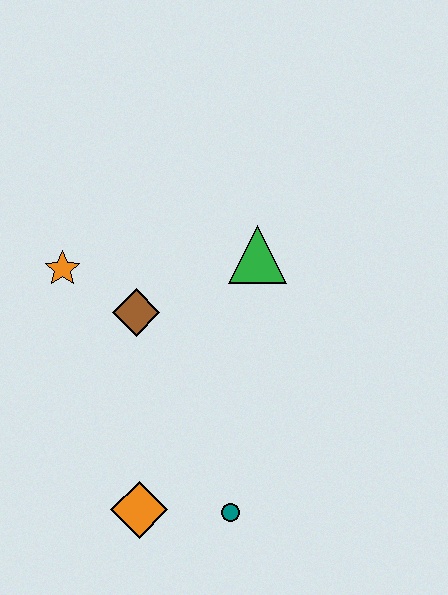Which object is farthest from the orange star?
The teal circle is farthest from the orange star.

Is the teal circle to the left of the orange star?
No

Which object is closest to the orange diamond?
The teal circle is closest to the orange diamond.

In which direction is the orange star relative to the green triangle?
The orange star is to the left of the green triangle.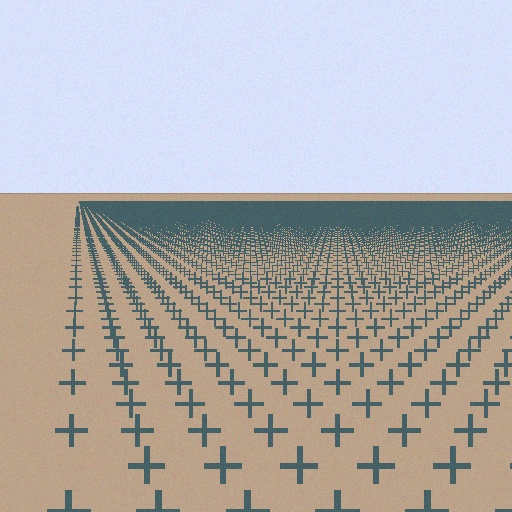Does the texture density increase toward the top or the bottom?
Density increases toward the top.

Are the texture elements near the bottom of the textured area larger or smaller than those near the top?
Larger. Near the bottom, elements are closer to the viewer and appear at a bigger on-screen size.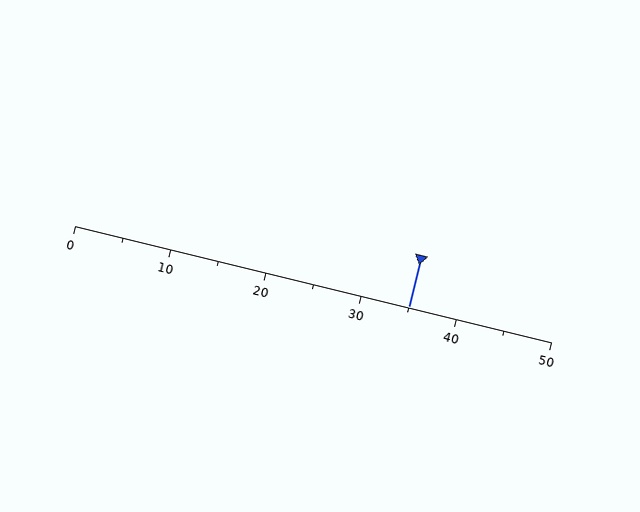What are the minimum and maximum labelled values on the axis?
The axis runs from 0 to 50.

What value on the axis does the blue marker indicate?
The marker indicates approximately 35.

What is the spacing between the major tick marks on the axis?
The major ticks are spaced 10 apart.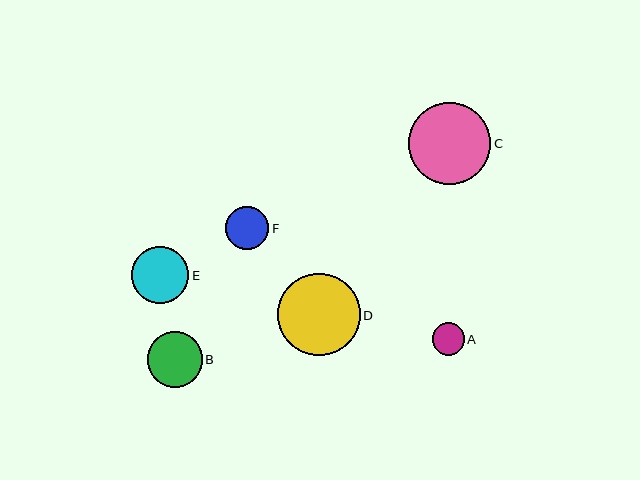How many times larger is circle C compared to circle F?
Circle C is approximately 1.9 times the size of circle F.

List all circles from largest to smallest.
From largest to smallest: D, C, E, B, F, A.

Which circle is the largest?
Circle D is the largest with a size of approximately 83 pixels.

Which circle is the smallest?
Circle A is the smallest with a size of approximately 32 pixels.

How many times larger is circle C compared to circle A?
Circle C is approximately 2.5 times the size of circle A.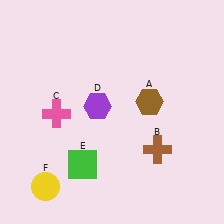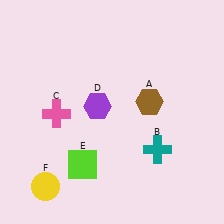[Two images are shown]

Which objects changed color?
B changed from brown to teal. E changed from green to lime.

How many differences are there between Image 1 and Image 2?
There are 2 differences between the two images.